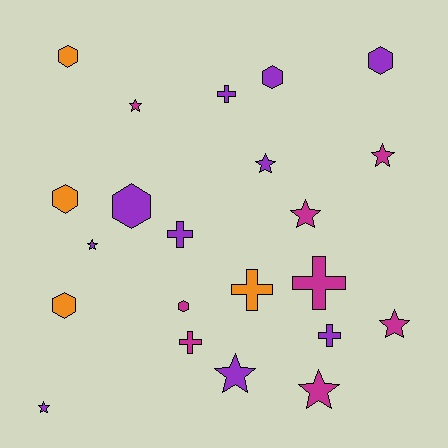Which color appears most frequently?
Purple, with 10 objects.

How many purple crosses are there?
There are 3 purple crosses.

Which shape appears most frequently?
Star, with 9 objects.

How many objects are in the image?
There are 22 objects.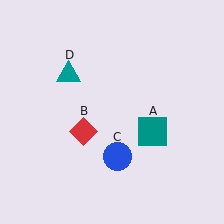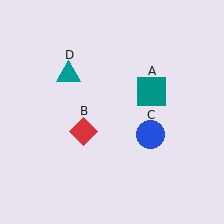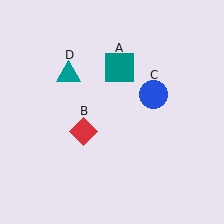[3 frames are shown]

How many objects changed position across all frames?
2 objects changed position: teal square (object A), blue circle (object C).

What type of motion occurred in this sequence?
The teal square (object A), blue circle (object C) rotated counterclockwise around the center of the scene.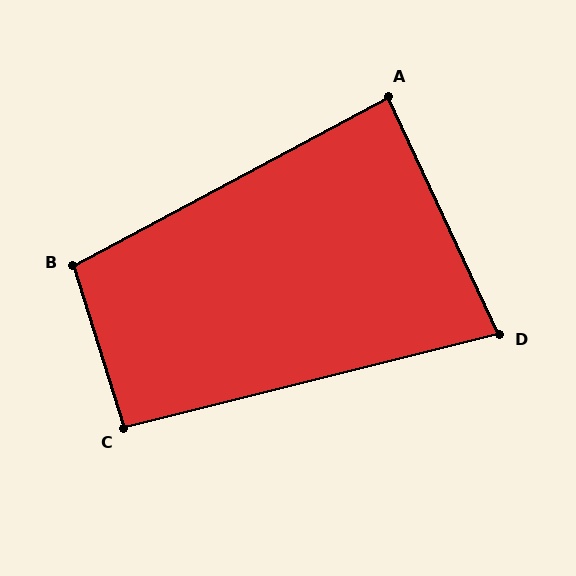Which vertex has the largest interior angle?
B, at approximately 101 degrees.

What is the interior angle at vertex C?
Approximately 93 degrees (approximately right).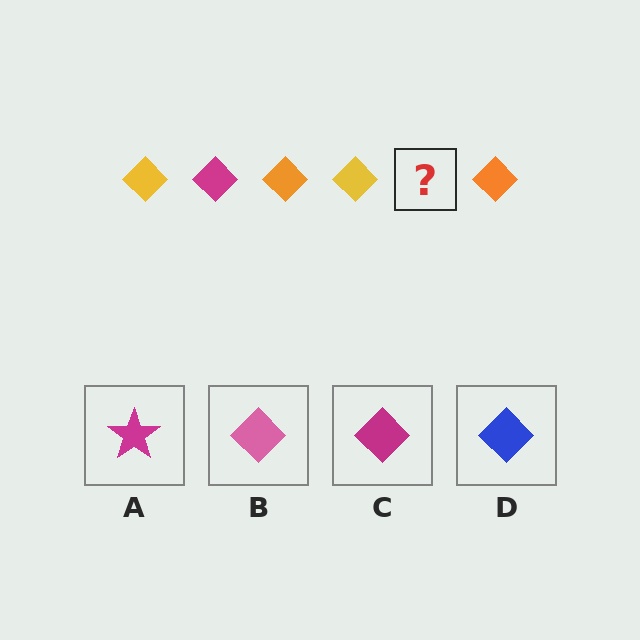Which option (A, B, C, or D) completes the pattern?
C.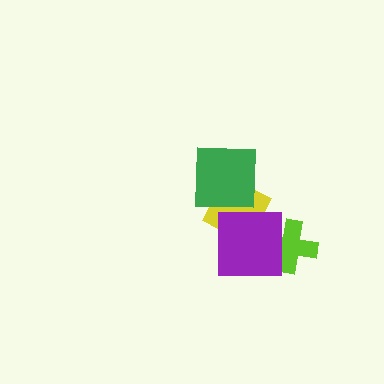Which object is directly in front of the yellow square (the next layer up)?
The purple square is directly in front of the yellow square.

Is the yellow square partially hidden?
Yes, it is partially covered by another shape.